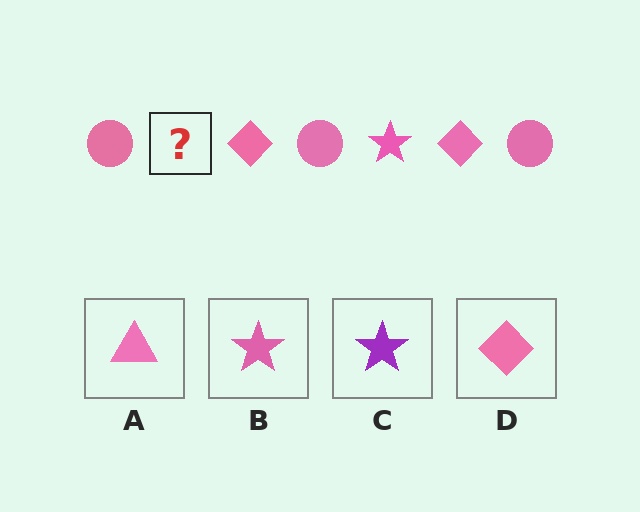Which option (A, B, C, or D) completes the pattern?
B.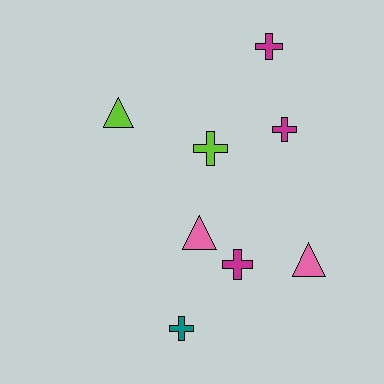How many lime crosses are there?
There is 1 lime cross.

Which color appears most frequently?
Magenta, with 3 objects.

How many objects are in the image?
There are 8 objects.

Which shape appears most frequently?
Cross, with 5 objects.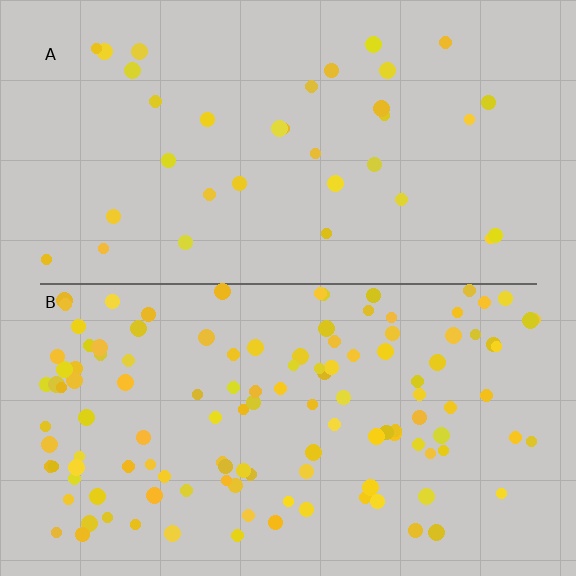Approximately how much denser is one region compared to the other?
Approximately 3.6× — region B over region A.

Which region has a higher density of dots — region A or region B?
B (the bottom).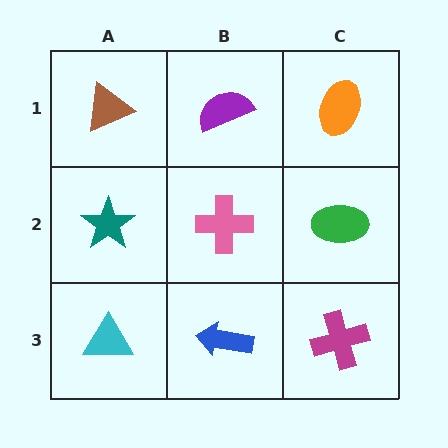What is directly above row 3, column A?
A teal star.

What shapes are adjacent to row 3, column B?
A pink cross (row 2, column B), a cyan triangle (row 3, column A), a magenta cross (row 3, column C).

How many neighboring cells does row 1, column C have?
2.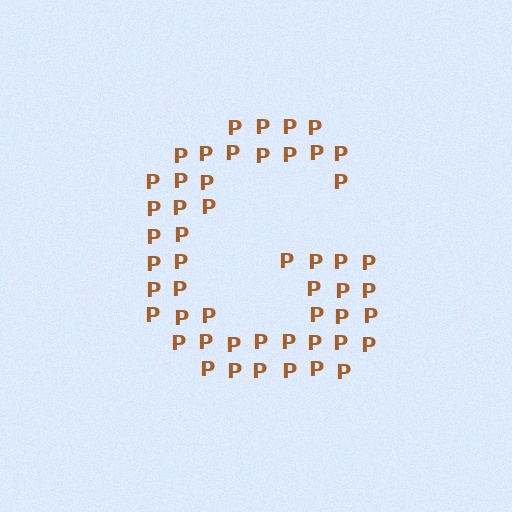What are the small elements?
The small elements are letter P's.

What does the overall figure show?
The overall figure shows the letter G.